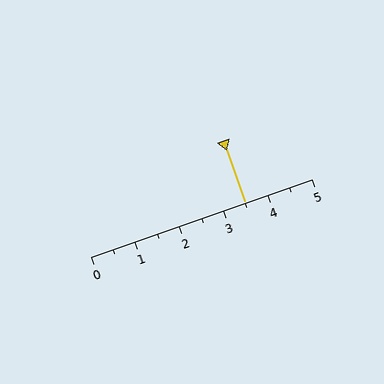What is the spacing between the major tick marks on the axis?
The major ticks are spaced 1 apart.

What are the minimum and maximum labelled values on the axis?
The axis runs from 0 to 5.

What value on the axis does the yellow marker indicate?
The marker indicates approximately 3.5.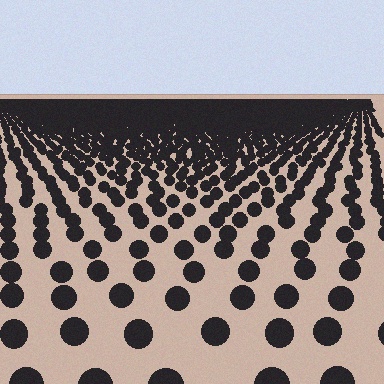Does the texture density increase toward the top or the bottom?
Density increases toward the top.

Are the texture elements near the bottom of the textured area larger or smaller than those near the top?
Larger. Near the bottom, elements are closer to the viewer and appear at a bigger on-screen size.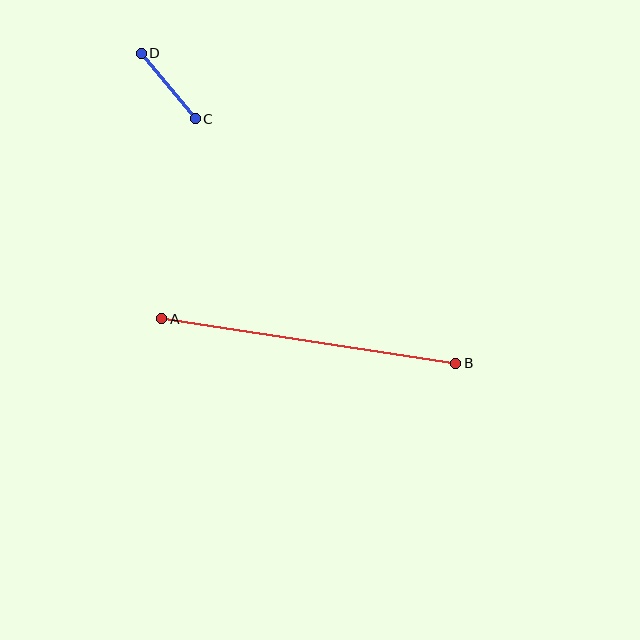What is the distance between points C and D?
The distance is approximately 85 pixels.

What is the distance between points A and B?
The distance is approximately 298 pixels.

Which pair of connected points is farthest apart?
Points A and B are farthest apart.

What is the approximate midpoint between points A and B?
The midpoint is at approximately (309, 341) pixels.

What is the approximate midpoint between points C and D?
The midpoint is at approximately (168, 86) pixels.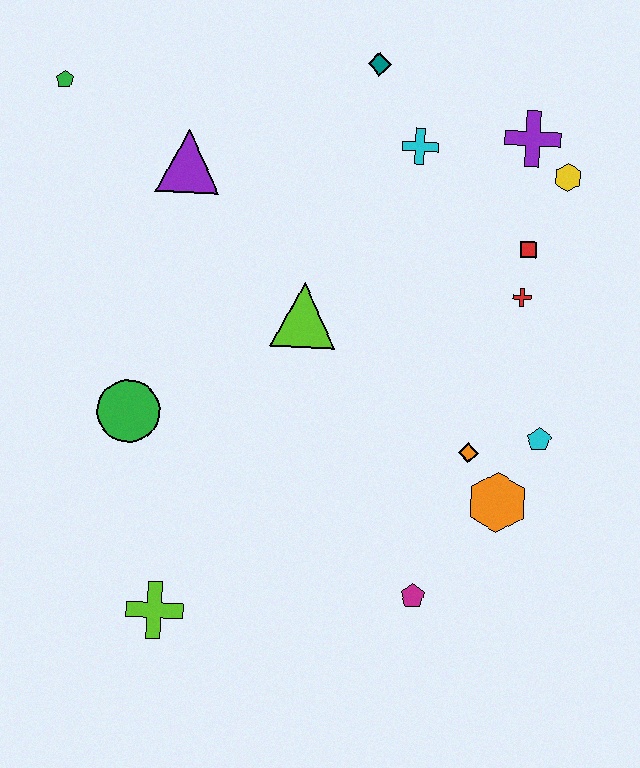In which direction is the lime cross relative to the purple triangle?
The lime cross is below the purple triangle.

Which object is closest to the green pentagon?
The purple triangle is closest to the green pentagon.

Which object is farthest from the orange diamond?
The green pentagon is farthest from the orange diamond.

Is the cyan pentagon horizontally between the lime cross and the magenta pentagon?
No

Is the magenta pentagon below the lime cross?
No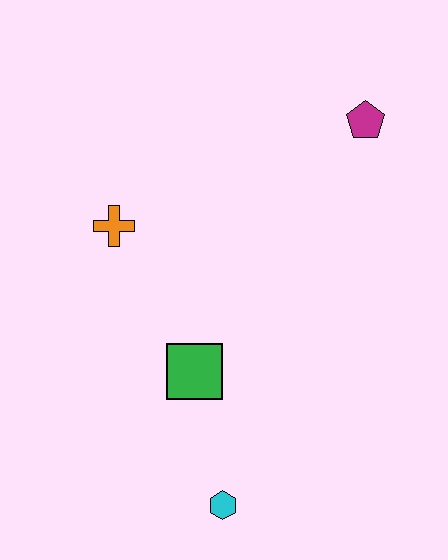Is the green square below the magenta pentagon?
Yes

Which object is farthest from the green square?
The magenta pentagon is farthest from the green square.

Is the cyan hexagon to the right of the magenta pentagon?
No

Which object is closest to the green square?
The cyan hexagon is closest to the green square.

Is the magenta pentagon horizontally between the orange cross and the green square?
No